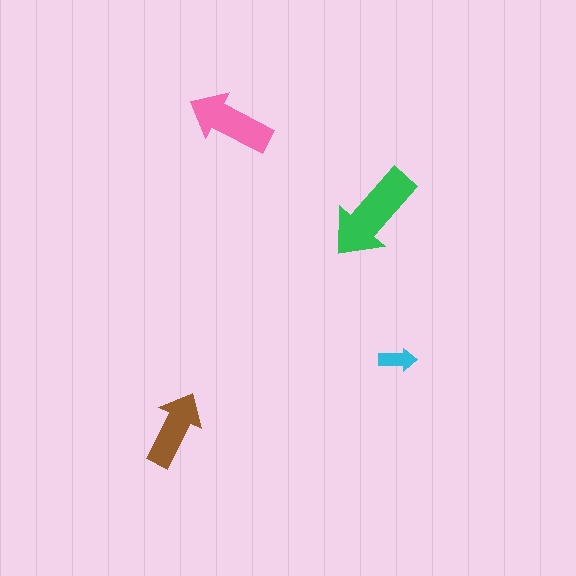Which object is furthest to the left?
The brown arrow is leftmost.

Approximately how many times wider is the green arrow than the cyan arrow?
About 2.5 times wider.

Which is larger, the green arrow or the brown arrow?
The green one.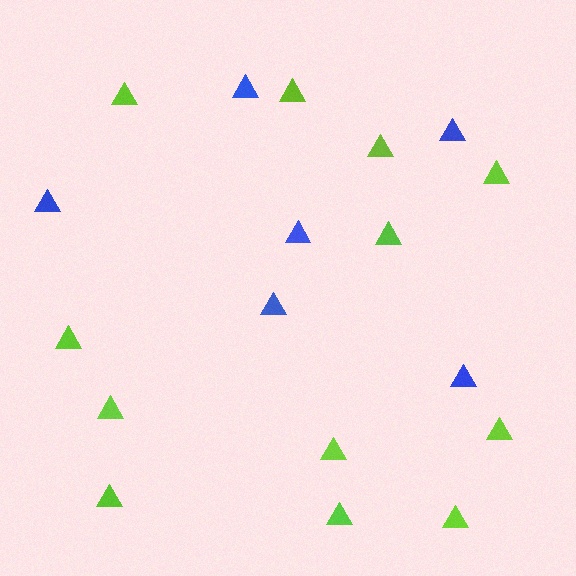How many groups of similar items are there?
There are 2 groups: one group of lime triangles (12) and one group of blue triangles (6).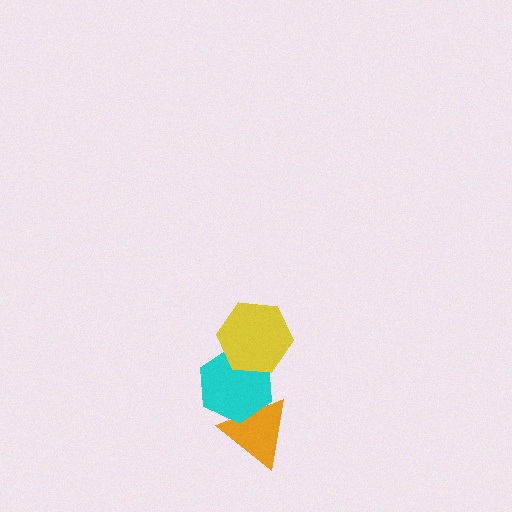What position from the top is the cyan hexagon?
The cyan hexagon is 2nd from the top.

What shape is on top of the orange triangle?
The cyan hexagon is on top of the orange triangle.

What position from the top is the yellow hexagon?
The yellow hexagon is 1st from the top.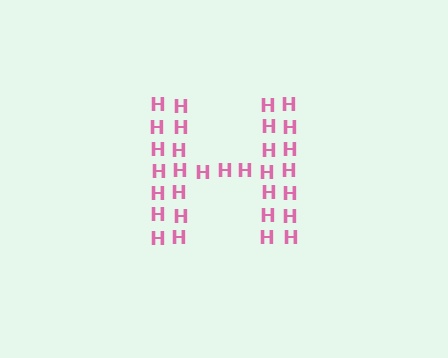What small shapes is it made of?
It is made of small letter H's.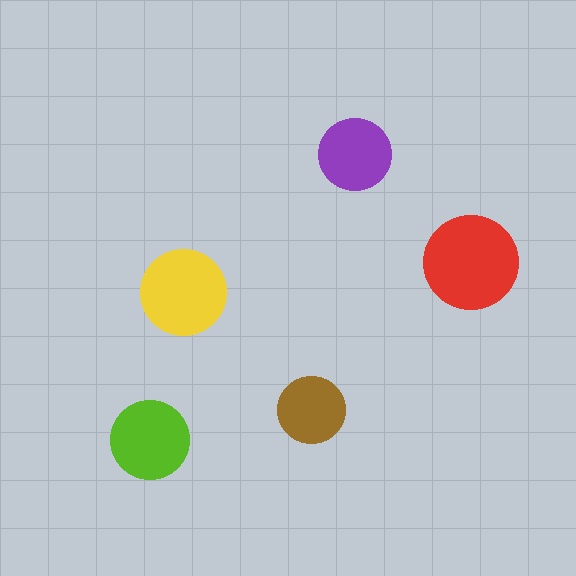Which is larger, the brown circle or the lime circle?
The lime one.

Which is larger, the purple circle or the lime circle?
The lime one.